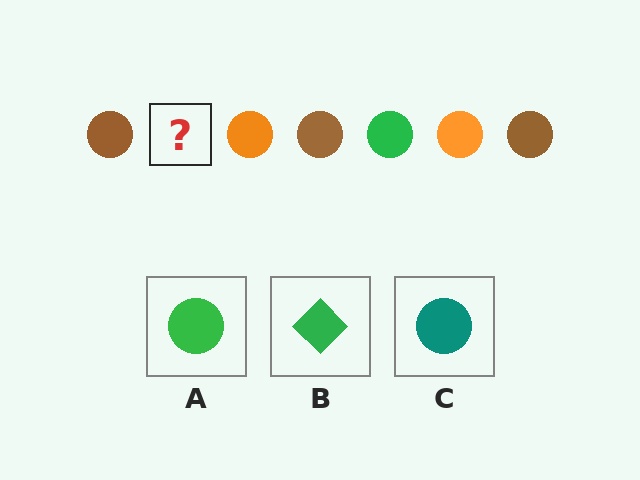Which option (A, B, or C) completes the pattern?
A.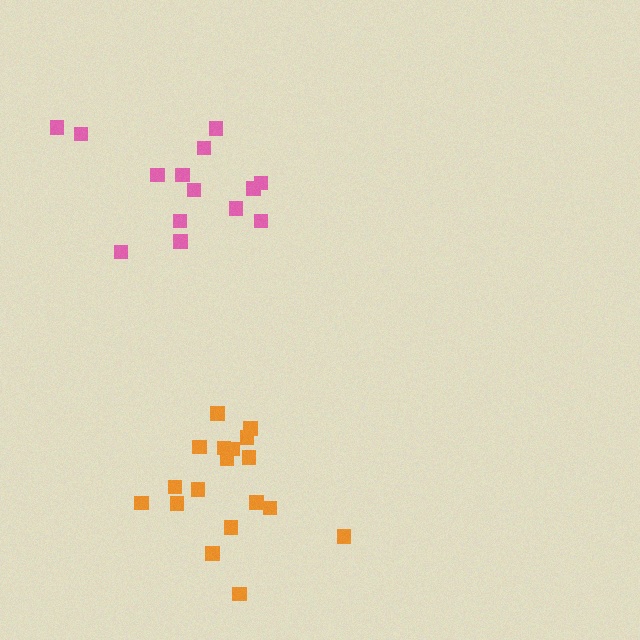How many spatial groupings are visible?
There are 2 spatial groupings.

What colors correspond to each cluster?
The clusters are colored: orange, pink.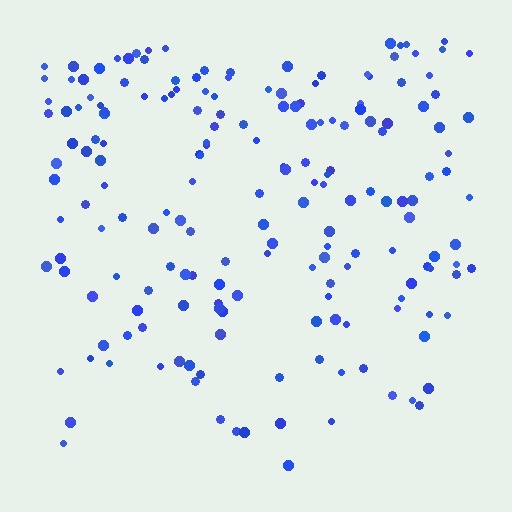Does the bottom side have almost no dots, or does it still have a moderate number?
Still a moderate number, just noticeably fewer than the top.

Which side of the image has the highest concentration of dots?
The top.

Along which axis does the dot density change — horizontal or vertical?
Vertical.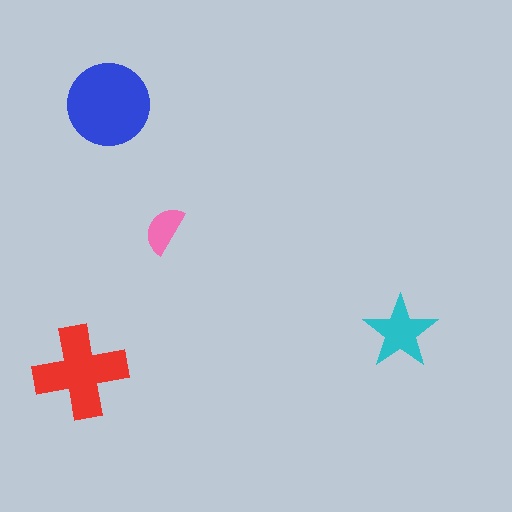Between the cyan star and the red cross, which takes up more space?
The red cross.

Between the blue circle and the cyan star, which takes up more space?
The blue circle.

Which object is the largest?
The blue circle.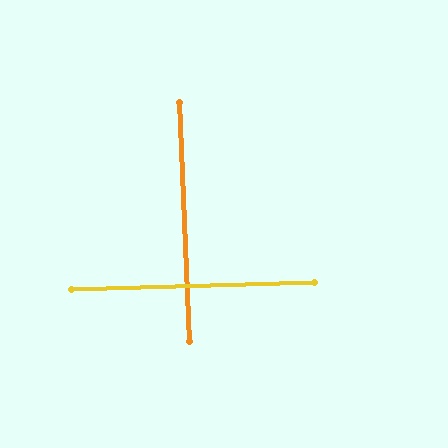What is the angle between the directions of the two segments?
Approximately 89 degrees.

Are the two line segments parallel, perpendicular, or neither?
Perpendicular — they meet at approximately 89°.